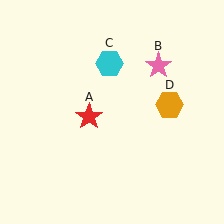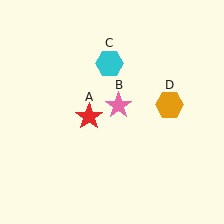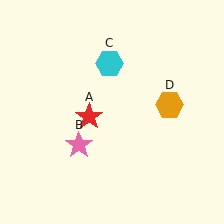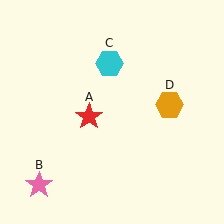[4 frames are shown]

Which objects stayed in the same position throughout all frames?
Red star (object A) and cyan hexagon (object C) and orange hexagon (object D) remained stationary.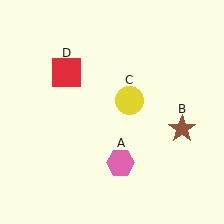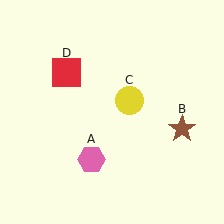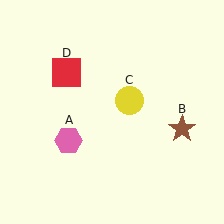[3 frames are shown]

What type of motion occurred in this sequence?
The pink hexagon (object A) rotated clockwise around the center of the scene.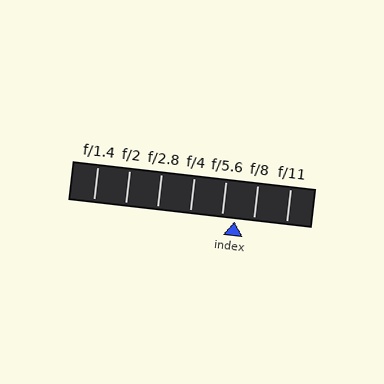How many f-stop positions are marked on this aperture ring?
There are 7 f-stop positions marked.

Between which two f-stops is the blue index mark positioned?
The index mark is between f/5.6 and f/8.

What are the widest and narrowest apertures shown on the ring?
The widest aperture shown is f/1.4 and the narrowest is f/11.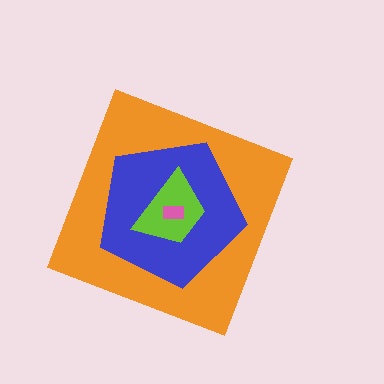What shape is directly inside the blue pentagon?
The lime trapezoid.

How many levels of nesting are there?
4.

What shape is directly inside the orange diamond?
The blue pentagon.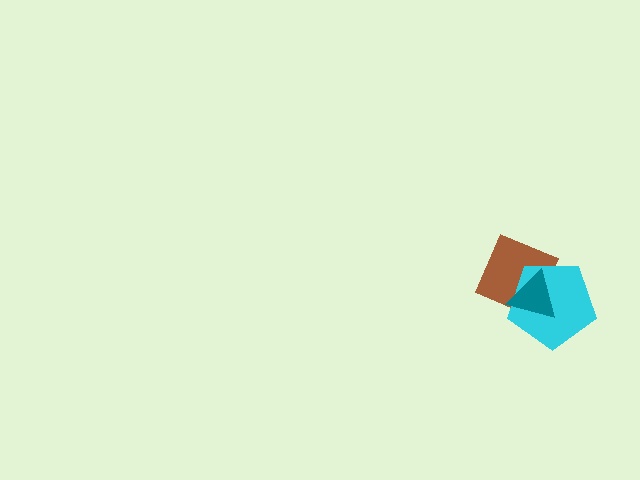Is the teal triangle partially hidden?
No, no other shape covers it.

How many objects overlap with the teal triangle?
2 objects overlap with the teal triangle.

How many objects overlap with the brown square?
2 objects overlap with the brown square.